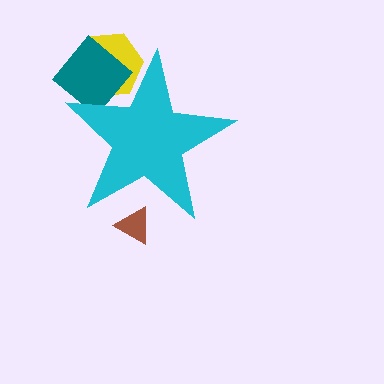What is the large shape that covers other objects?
A cyan star.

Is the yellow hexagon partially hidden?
Yes, the yellow hexagon is partially hidden behind the cyan star.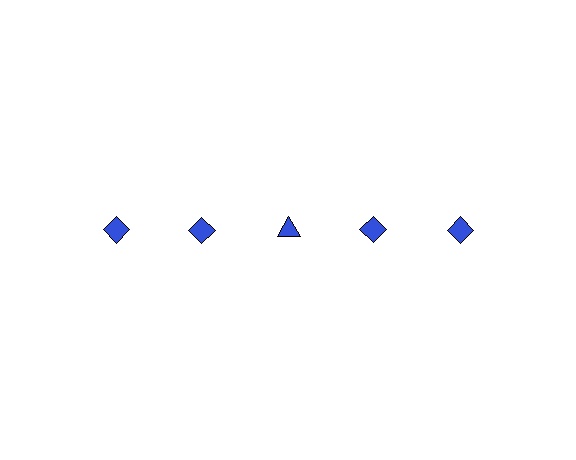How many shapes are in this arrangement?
There are 5 shapes arranged in a grid pattern.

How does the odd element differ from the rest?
It has a different shape: triangle instead of diamond.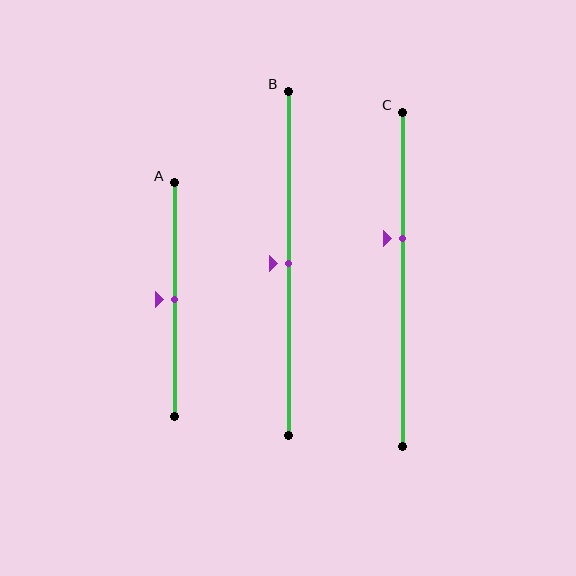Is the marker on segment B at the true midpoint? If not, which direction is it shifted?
Yes, the marker on segment B is at the true midpoint.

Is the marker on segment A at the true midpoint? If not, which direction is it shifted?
Yes, the marker on segment A is at the true midpoint.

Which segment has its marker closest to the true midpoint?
Segment A has its marker closest to the true midpoint.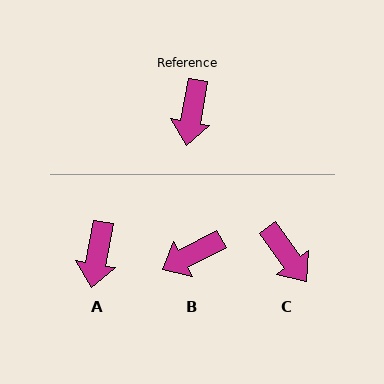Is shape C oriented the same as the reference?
No, it is off by about 46 degrees.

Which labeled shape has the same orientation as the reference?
A.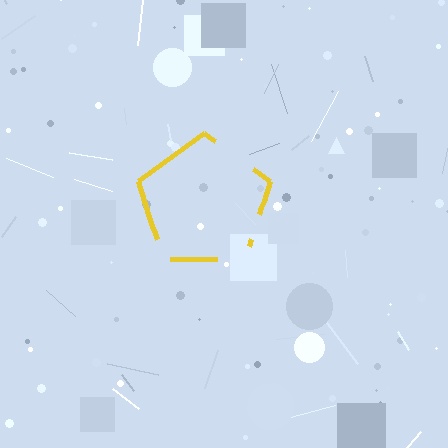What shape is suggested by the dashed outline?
The dashed outline suggests a pentagon.